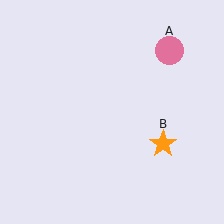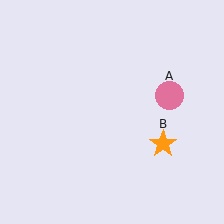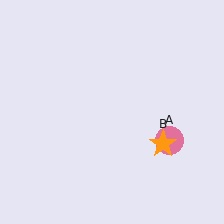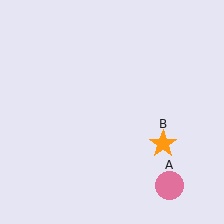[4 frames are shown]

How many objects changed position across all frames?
1 object changed position: pink circle (object A).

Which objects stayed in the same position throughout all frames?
Orange star (object B) remained stationary.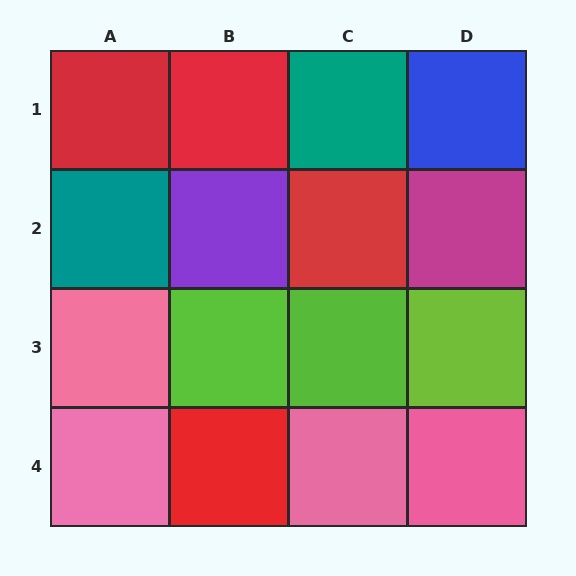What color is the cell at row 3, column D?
Lime.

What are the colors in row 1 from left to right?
Red, red, teal, blue.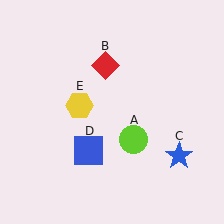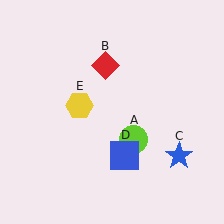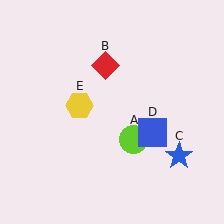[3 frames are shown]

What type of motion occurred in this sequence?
The blue square (object D) rotated counterclockwise around the center of the scene.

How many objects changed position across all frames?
1 object changed position: blue square (object D).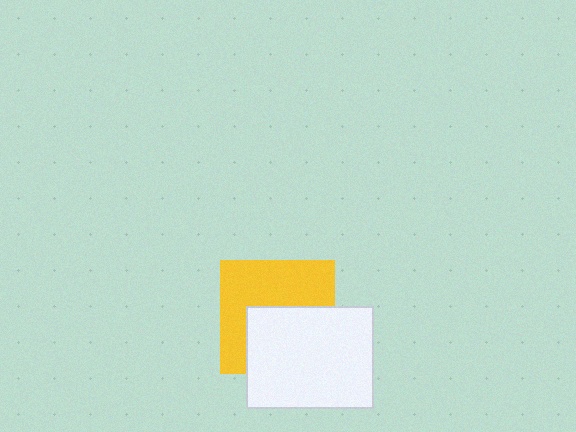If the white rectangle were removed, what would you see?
You would see the complete yellow square.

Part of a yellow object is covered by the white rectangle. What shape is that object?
It is a square.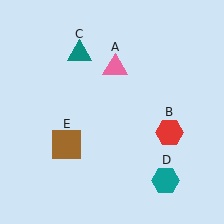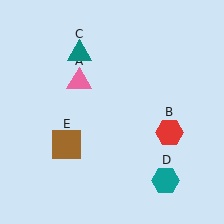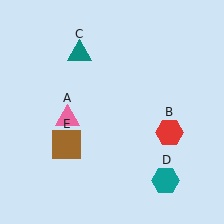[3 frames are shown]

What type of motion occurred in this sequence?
The pink triangle (object A) rotated counterclockwise around the center of the scene.